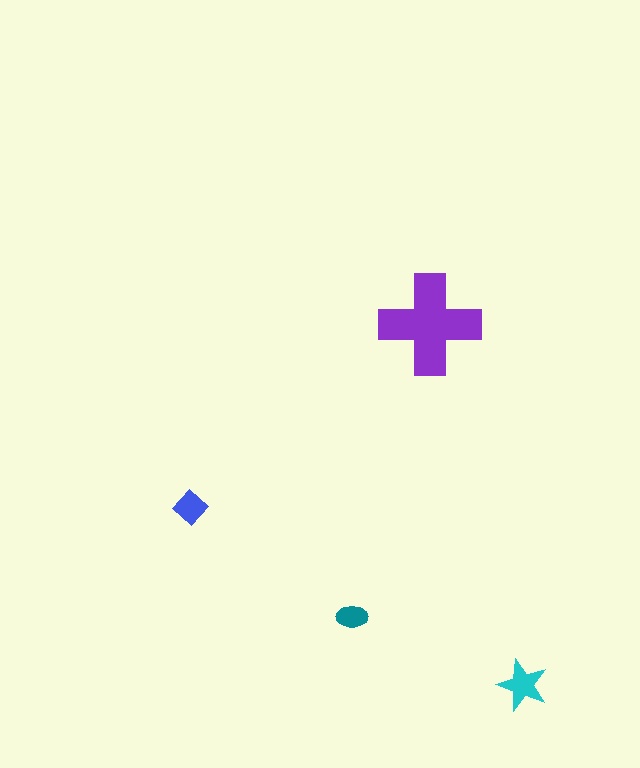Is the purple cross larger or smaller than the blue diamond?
Larger.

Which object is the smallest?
The teal ellipse.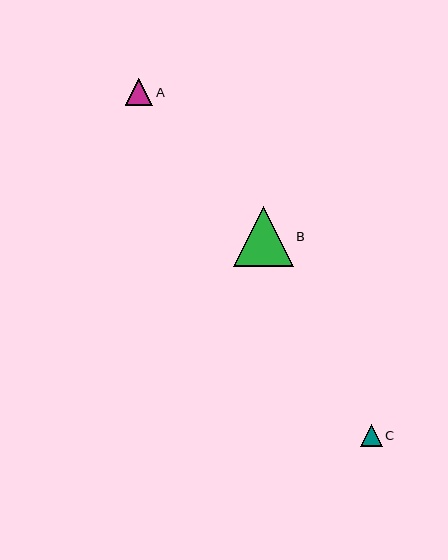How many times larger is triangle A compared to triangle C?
Triangle A is approximately 1.3 times the size of triangle C.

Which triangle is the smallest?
Triangle C is the smallest with a size of approximately 22 pixels.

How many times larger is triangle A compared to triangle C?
Triangle A is approximately 1.3 times the size of triangle C.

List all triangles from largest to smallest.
From largest to smallest: B, A, C.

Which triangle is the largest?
Triangle B is the largest with a size of approximately 60 pixels.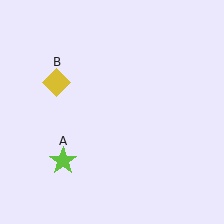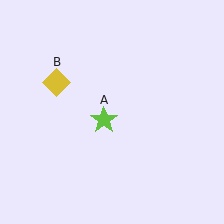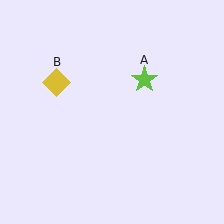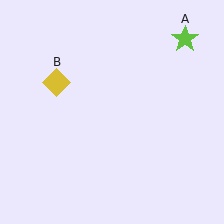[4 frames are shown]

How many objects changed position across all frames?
1 object changed position: lime star (object A).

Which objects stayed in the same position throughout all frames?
Yellow diamond (object B) remained stationary.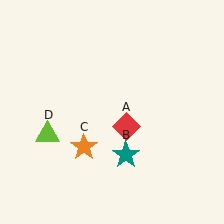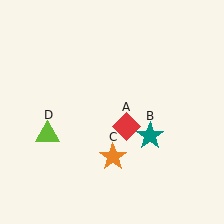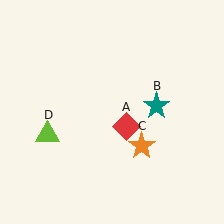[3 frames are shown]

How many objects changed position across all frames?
2 objects changed position: teal star (object B), orange star (object C).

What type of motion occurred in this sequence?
The teal star (object B), orange star (object C) rotated counterclockwise around the center of the scene.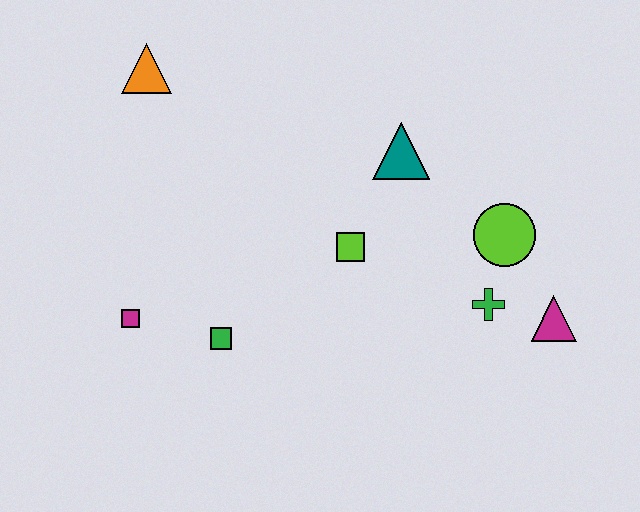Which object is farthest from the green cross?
The orange triangle is farthest from the green cross.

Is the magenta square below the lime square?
Yes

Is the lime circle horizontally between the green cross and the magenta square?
No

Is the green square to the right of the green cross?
No